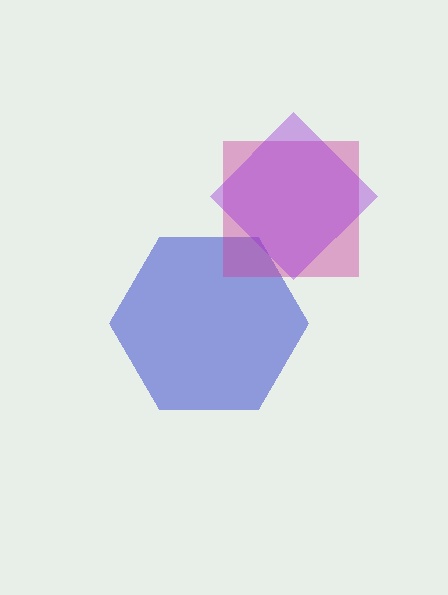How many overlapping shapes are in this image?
There are 3 overlapping shapes in the image.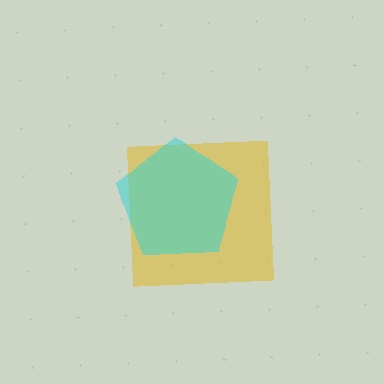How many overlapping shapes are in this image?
There are 2 overlapping shapes in the image.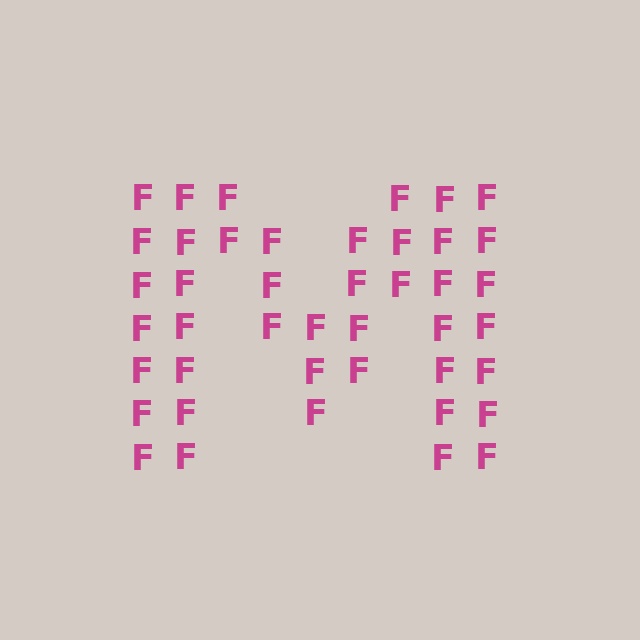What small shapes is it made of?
It is made of small letter F's.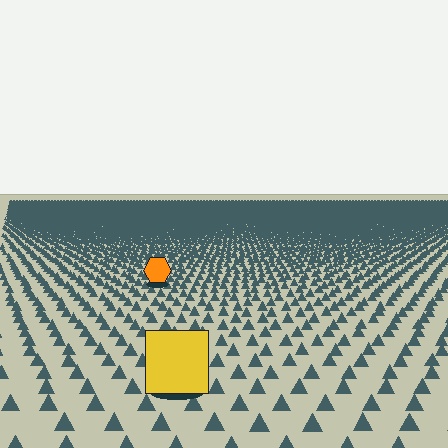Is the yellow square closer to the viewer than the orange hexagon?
Yes. The yellow square is closer — you can tell from the texture gradient: the ground texture is coarser near it.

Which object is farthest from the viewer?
The orange hexagon is farthest from the viewer. It appears smaller and the ground texture around it is denser.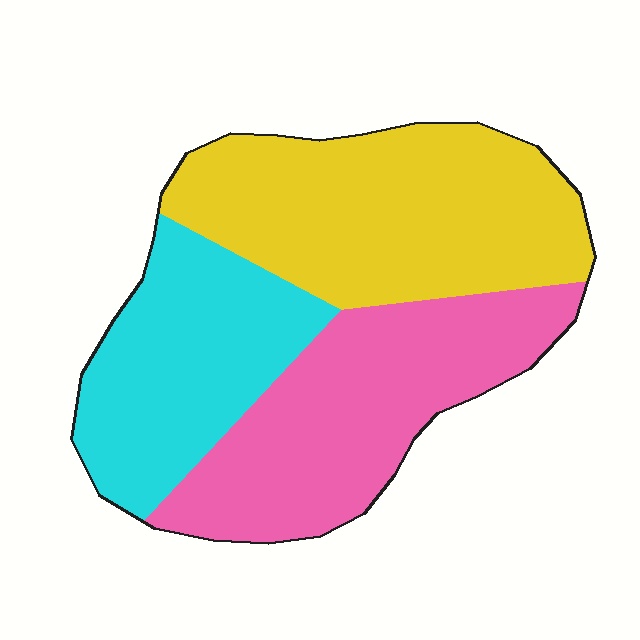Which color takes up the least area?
Cyan, at roughly 25%.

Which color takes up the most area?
Yellow, at roughly 40%.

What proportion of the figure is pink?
Pink covers around 35% of the figure.